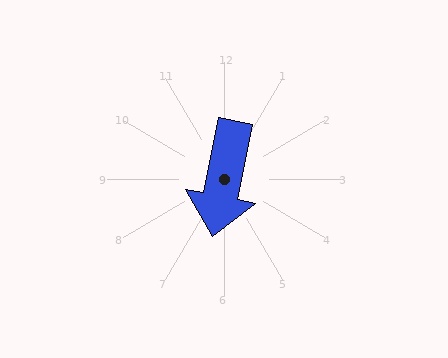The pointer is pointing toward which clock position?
Roughly 6 o'clock.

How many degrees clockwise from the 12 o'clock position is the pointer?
Approximately 191 degrees.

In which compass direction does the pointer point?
South.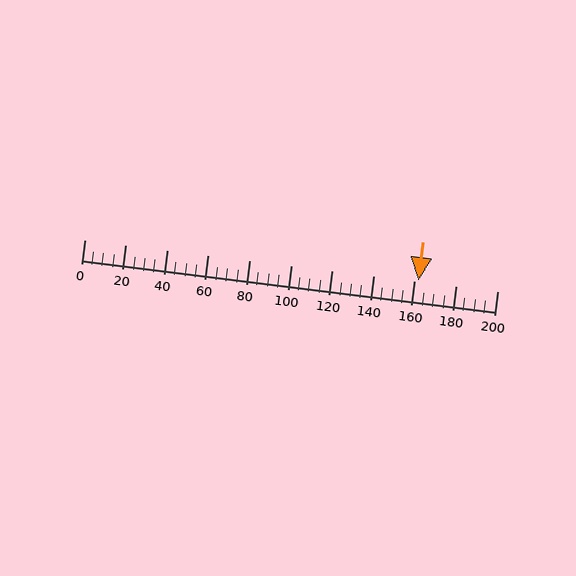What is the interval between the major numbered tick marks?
The major tick marks are spaced 20 units apart.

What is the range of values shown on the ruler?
The ruler shows values from 0 to 200.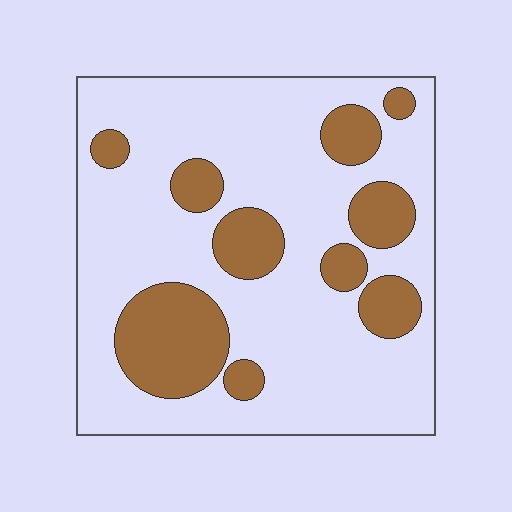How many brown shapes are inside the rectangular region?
10.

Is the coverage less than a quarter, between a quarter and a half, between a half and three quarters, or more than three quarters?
Less than a quarter.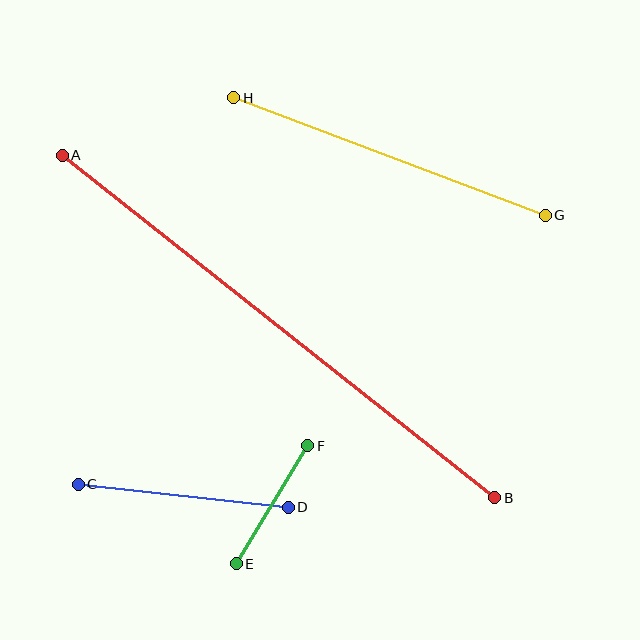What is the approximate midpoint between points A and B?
The midpoint is at approximately (279, 326) pixels.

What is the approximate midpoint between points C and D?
The midpoint is at approximately (183, 496) pixels.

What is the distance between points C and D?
The distance is approximately 211 pixels.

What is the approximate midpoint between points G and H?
The midpoint is at approximately (389, 157) pixels.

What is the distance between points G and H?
The distance is approximately 333 pixels.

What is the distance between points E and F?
The distance is approximately 138 pixels.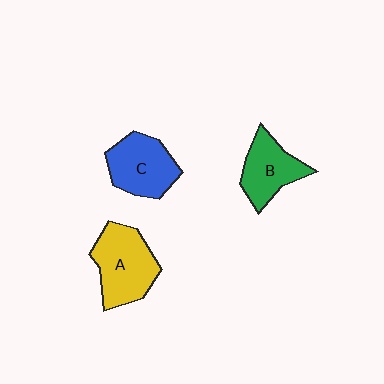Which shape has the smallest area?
Shape B (green).